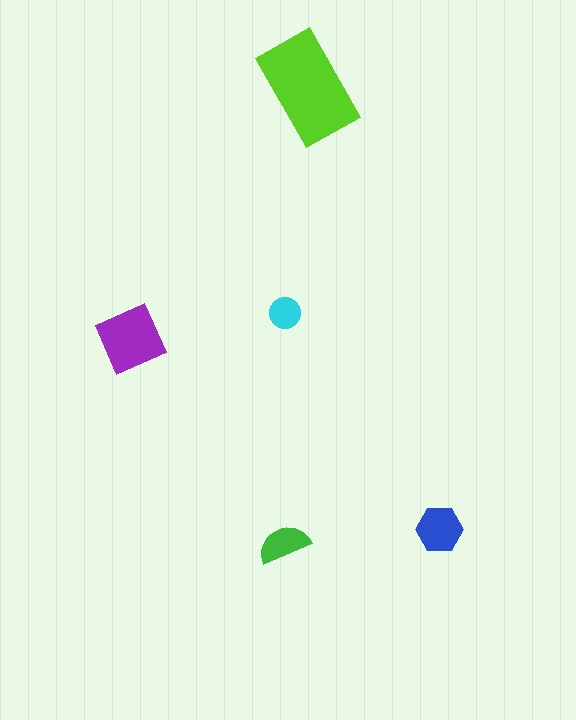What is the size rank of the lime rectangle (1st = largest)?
1st.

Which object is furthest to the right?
The blue hexagon is rightmost.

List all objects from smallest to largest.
The cyan circle, the green semicircle, the blue hexagon, the purple square, the lime rectangle.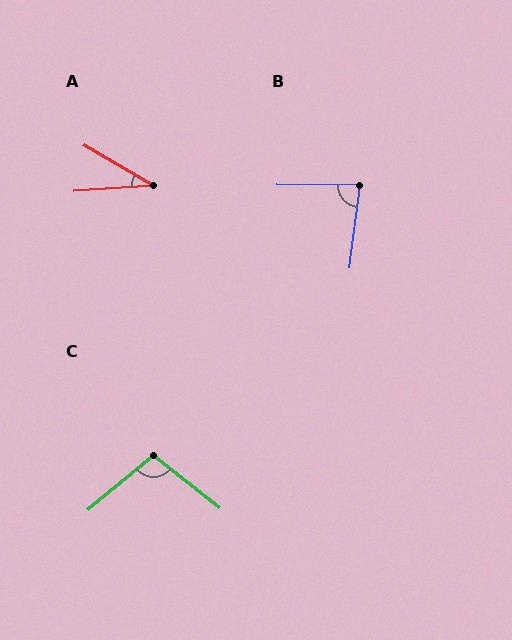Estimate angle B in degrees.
Approximately 83 degrees.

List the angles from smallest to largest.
A (34°), B (83°), C (102°).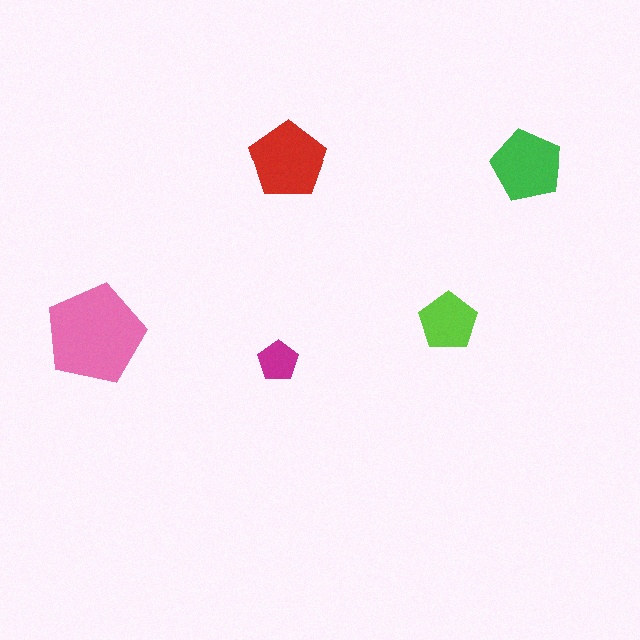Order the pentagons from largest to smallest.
the pink one, the red one, the green one, the lime one, the magenta one.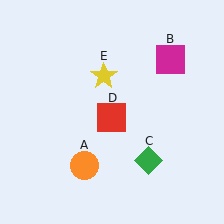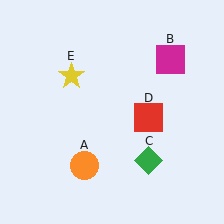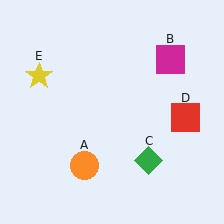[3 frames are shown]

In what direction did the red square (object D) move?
The red square (object D) moved right.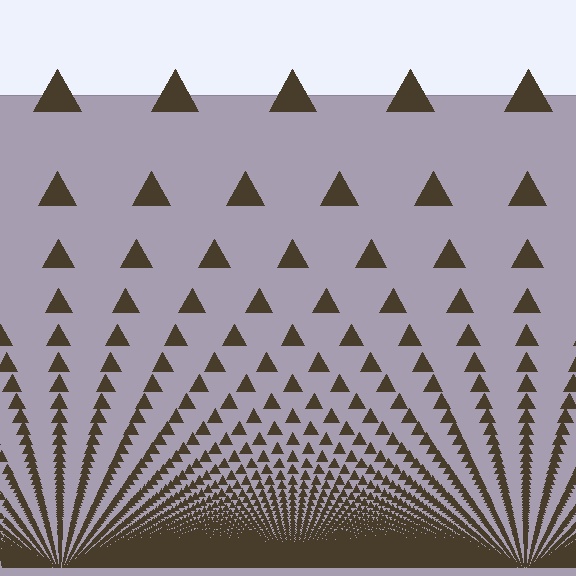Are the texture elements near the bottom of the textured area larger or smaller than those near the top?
Smaller. The gradient is inverted — elements near the bottom are smaller and denser.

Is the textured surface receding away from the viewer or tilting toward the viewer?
The surface appears to tilt toward the viewer. Texture elements get larger and sparser toward the top.